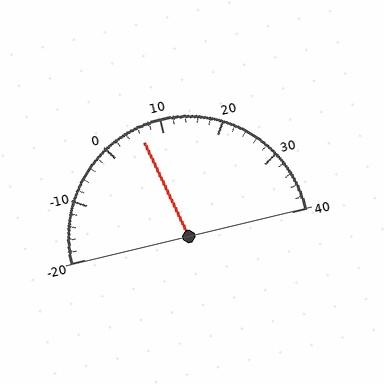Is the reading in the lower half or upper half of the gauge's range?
The reading is in the lower half of the range (-20 to 40).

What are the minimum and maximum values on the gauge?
The gauge ranges from -20 to 40.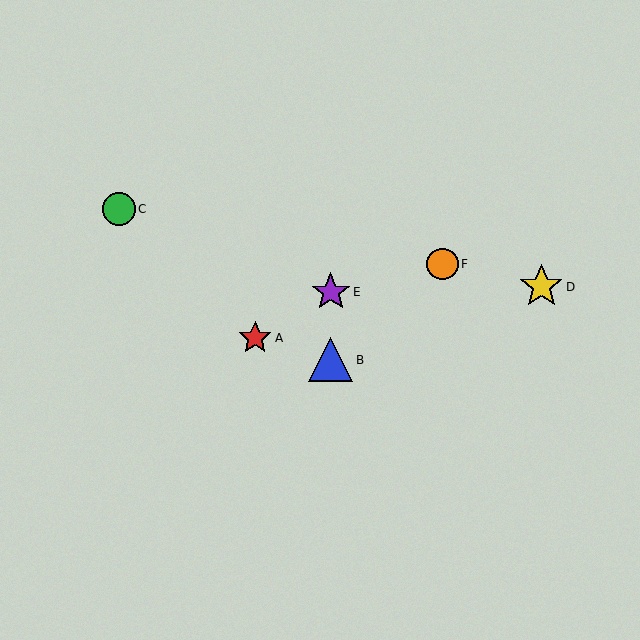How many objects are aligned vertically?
2 objects (B, E) are aligned vertically.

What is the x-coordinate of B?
Object B is at x≈331.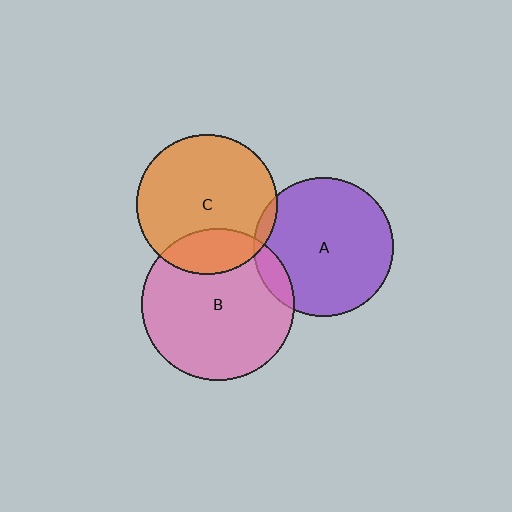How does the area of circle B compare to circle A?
Approximately 1.2 times.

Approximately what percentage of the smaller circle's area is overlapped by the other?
Approximately 10%.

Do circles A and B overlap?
Yes.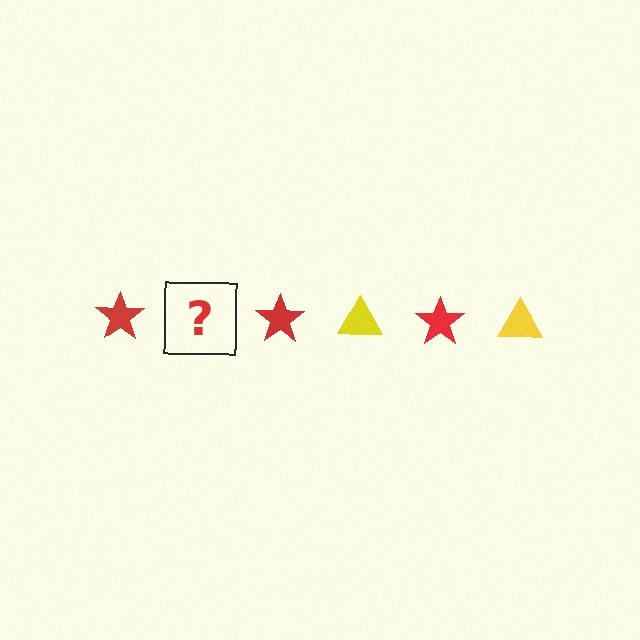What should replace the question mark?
The question mark should be replaced with a yellow triangle.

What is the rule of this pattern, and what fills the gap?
The rule is that the pattern alternates between red star and yellow triangle. The gap should be filled with a yellow triangle.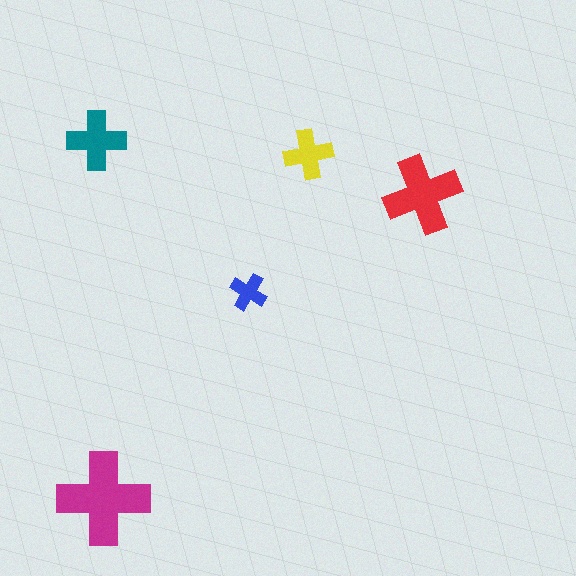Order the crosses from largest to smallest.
the magenta one, the red one, the teal one, the yellow one, the blue one.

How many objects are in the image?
There are 5 objects in the image.